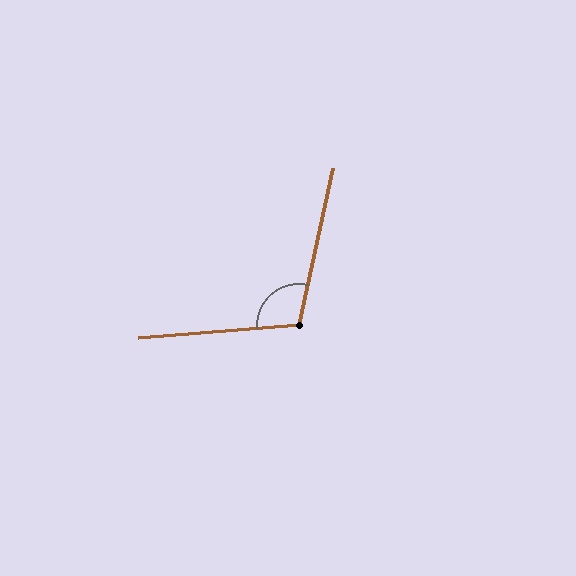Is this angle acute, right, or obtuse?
It is obtuse.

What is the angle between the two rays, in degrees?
Approximately 107 degrees.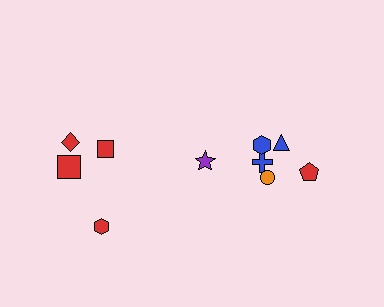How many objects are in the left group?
There are 4 objects.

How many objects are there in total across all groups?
There are 10 objects.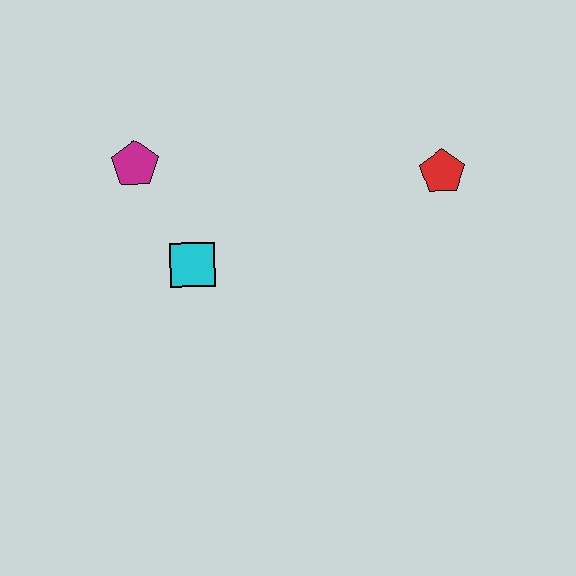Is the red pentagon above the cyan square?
Yes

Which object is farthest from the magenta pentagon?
The red pentagon is farthest from the magenta pentagon.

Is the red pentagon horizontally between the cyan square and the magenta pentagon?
No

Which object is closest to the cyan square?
The magenta pentagon is closest to the cyan square.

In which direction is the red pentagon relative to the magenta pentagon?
The red pentagon is to the right of the magenta pentagon.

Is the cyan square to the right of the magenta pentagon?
Yes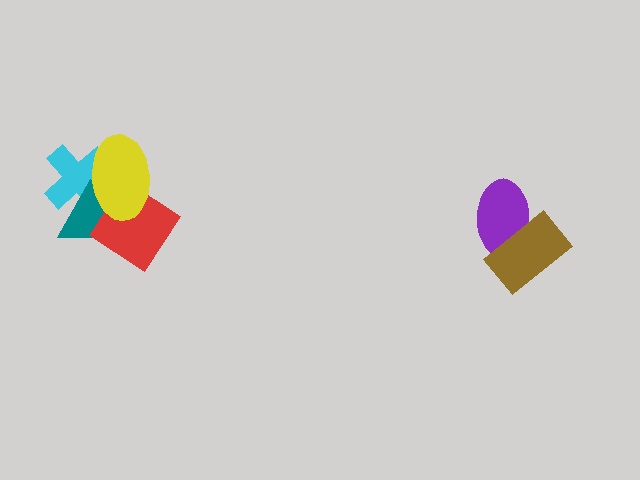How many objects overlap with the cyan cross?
2 objects overlap with the cyan cross.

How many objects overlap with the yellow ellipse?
3 objects overlap with the yellow ellipse.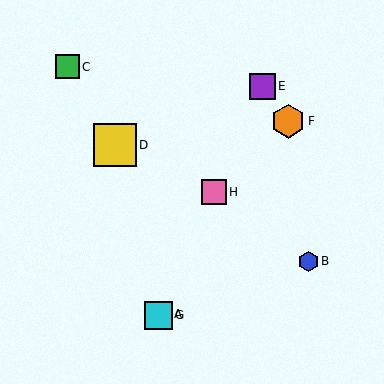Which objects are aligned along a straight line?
Objects A, E, G, H are aligned along a straight line.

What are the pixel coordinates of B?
Object B is at (308, 261).